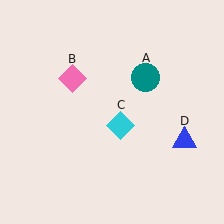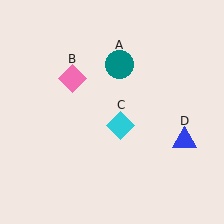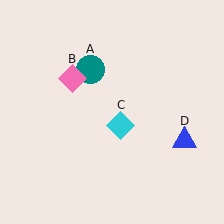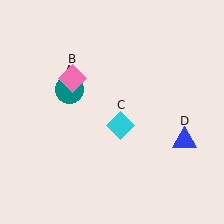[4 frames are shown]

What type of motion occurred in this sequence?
The teal circle (object A) rotated counterclockwise around the center of the scene.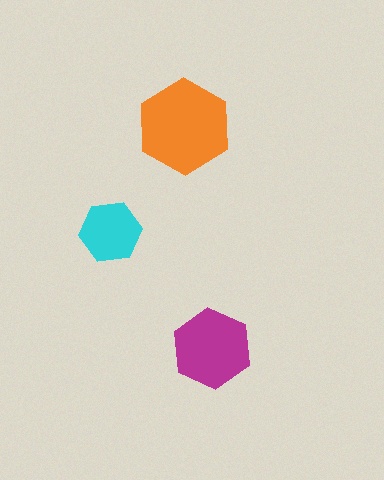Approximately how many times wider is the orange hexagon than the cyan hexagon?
About 1.5 times wider.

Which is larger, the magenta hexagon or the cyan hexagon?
The magenta one.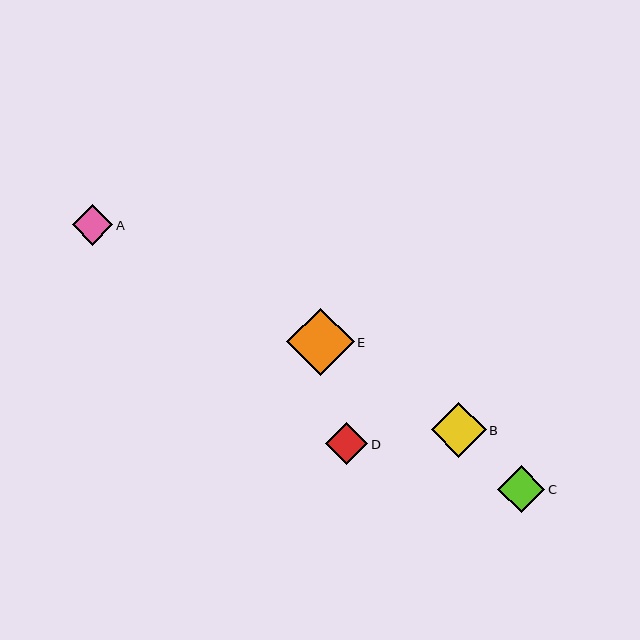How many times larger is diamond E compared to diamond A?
Diamond E is approximately 1.7 times the size of diamond A.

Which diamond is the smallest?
Diamond A is the smallest with a size of approximately 41 pixels.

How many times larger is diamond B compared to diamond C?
Diamond B is approximately 1.2 times the size of diamond C.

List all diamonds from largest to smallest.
From largest to smallest: E, B, C, D, A.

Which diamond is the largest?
Diamond E is the largest with a size of approximately 67 pixels.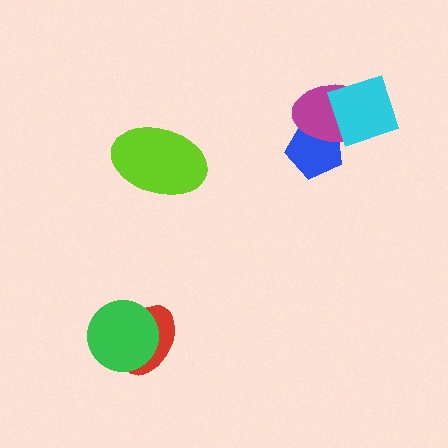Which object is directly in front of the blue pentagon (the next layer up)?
The magenta ellipse is directly in front of the blue pentagon.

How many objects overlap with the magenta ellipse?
2 objects overlap with the magenta ellipse.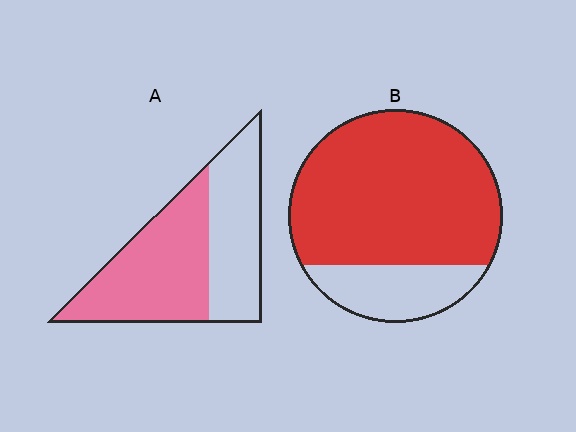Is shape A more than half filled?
Yes.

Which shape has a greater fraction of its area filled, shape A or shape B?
Shape B.